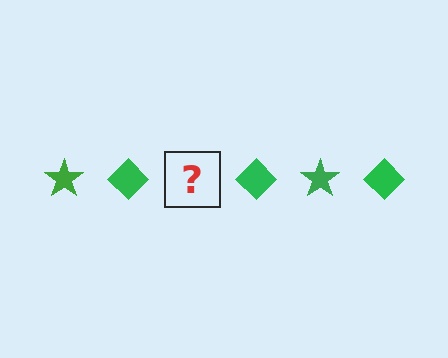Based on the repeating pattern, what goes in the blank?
The blank should be a green star.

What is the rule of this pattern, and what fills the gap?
The rule is that the pattern cycles through star, diamond shapes in green. The gap should be filled with a green star.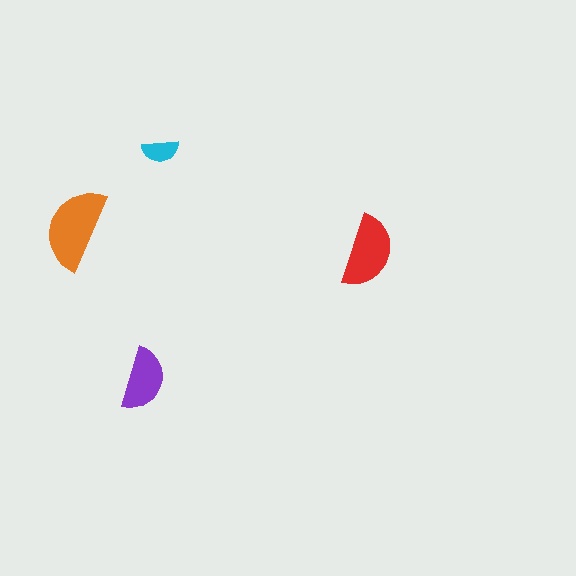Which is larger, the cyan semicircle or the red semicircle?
The red one.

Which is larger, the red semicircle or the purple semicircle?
The red one.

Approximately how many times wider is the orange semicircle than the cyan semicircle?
About 2 times wider.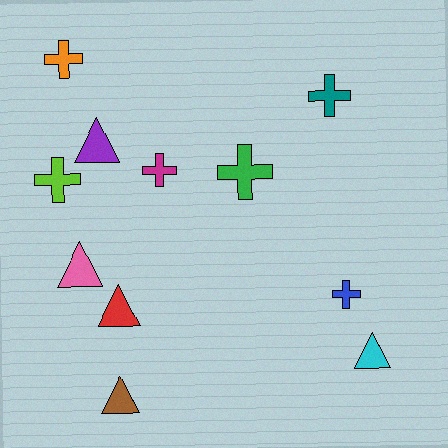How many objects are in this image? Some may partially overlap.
There are 11 objects.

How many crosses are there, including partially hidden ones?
There are 6 crosses.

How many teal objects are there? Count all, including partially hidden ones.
There is 1 teal object.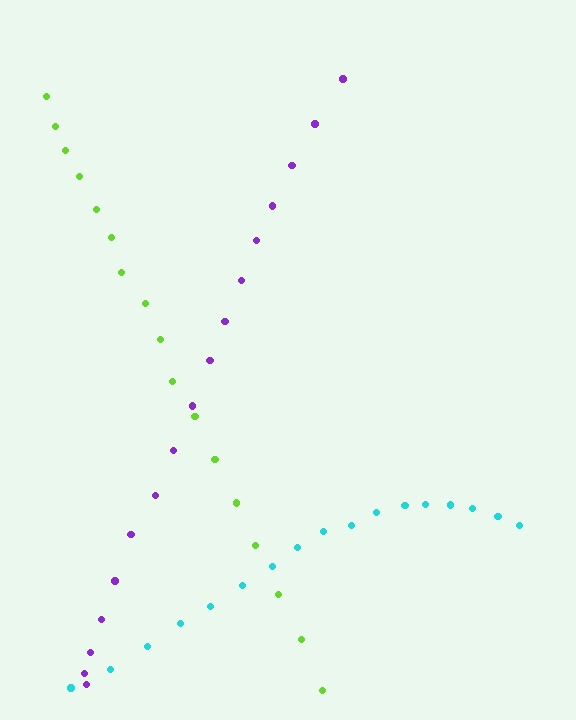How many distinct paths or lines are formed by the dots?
There are 3 distinct paths.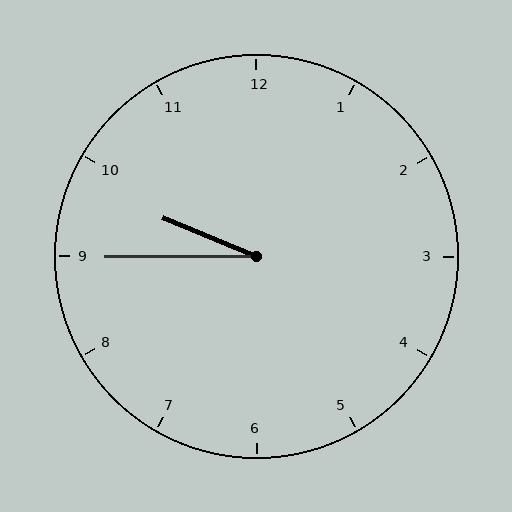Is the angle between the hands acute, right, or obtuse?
It is acute.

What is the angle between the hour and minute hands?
Approximately 22 degrees.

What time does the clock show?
9:45.